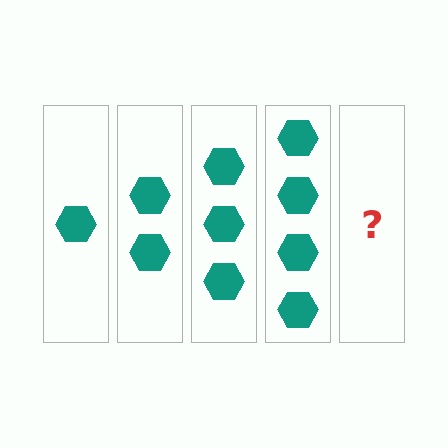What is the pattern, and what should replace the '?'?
The pattern is that each step adds one more hexagon. The '?' should be 5 hexagons.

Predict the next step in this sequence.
The next step is 5 hexagons.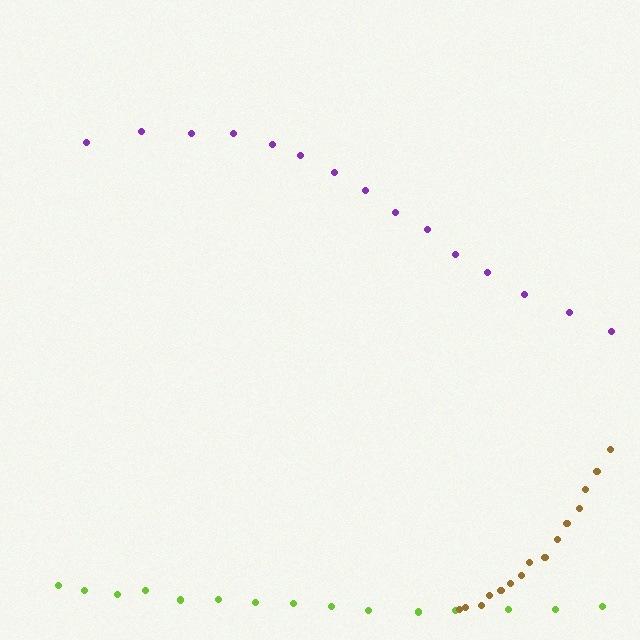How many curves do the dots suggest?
There are 3 distinct paths.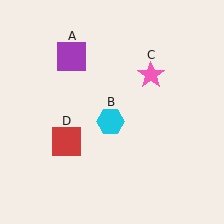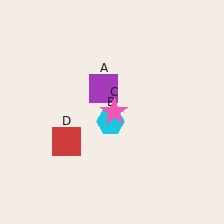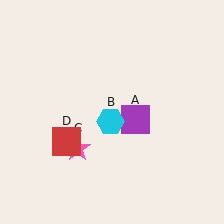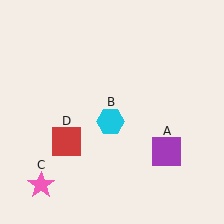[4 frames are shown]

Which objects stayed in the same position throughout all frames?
Cyan hexagon (object B) and red square (object D) remained stationary.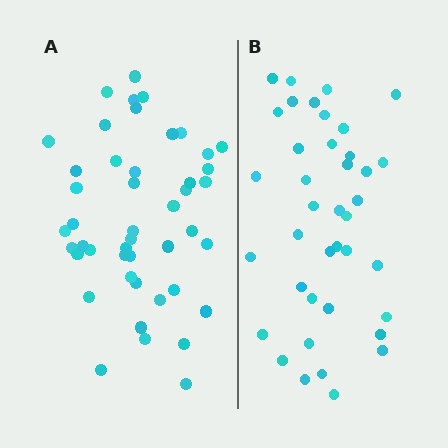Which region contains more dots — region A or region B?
Region A (the left region) has more dots.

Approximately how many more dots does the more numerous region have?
Region A has roughly 8 or so more dots than region B.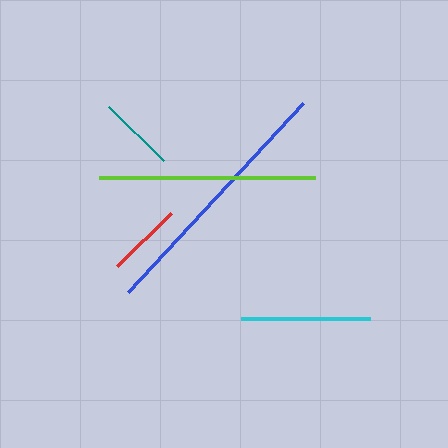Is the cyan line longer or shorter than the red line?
The cyan line is longer than the red line.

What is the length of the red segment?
The red segment is approximately 75 pixels long.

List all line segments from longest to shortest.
From longest to shortest: blue, lime, cyan, teal, red.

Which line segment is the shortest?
The red line is the shortest at approximately 75 pixels.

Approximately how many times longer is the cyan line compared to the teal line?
The cyan line is approximately 1.7 times the length of the teal line.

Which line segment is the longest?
The blue line is the longest at approximately 257 pixels.